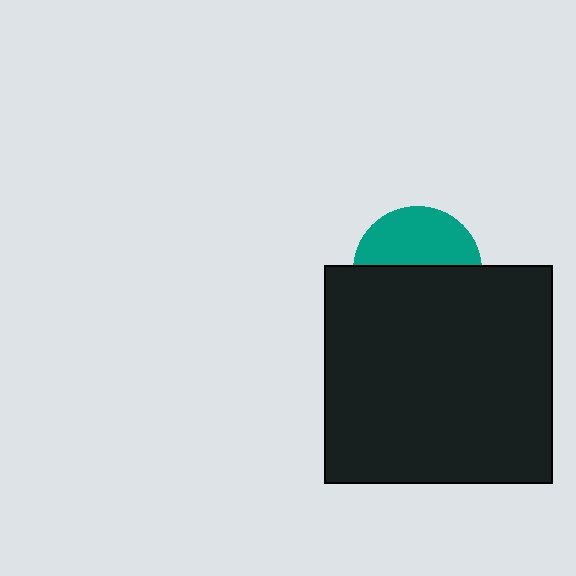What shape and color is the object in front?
The object in front is a black rectangle.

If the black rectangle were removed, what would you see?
You would see the complete teal circle.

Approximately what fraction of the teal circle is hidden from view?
Roughly 55% of the teal circle is hidden behind the black rectangle.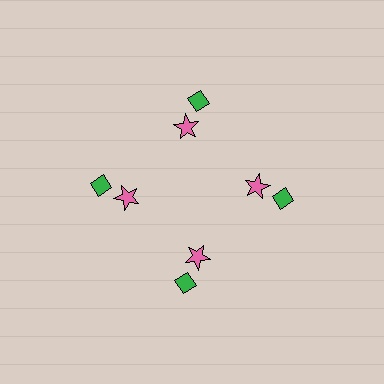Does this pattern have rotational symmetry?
Yes, this pattern has 4-fold rotational symmetry. It looks the same after rotating 90 degrees around the center.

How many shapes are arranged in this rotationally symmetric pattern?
There are 8 shapes, arranged in 4 groups of 2.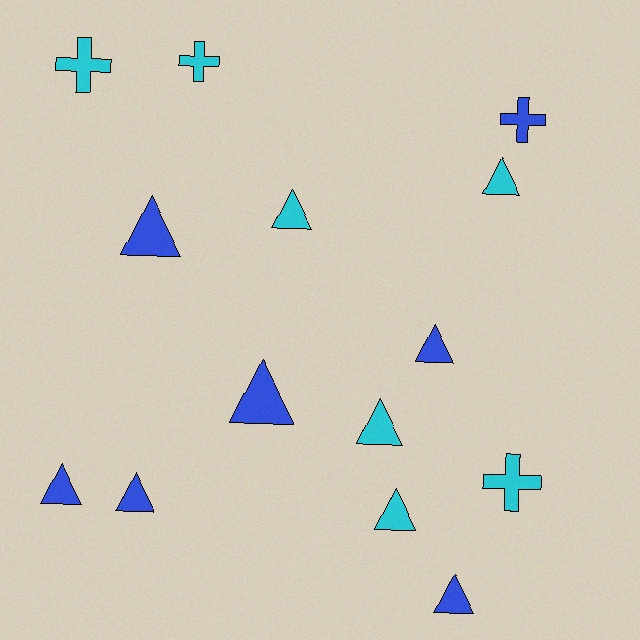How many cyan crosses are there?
There are 3 cyan crosses.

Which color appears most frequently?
Cyan, with 7 objects.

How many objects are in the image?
There are 14 objects.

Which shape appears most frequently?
Triangle, with 10 objects.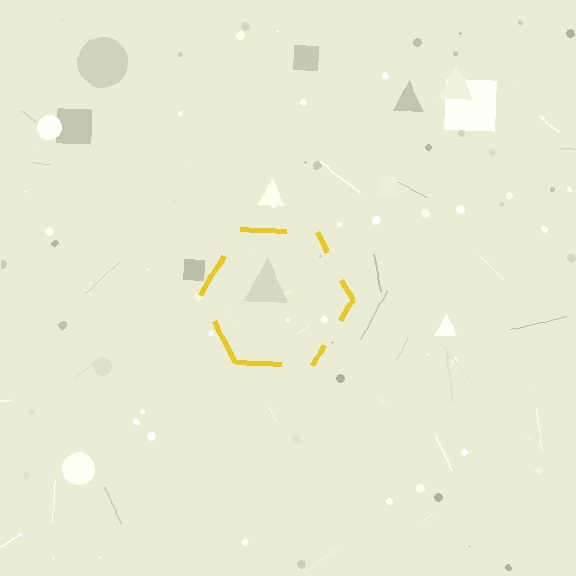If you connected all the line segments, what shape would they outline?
They would outline a hexagon.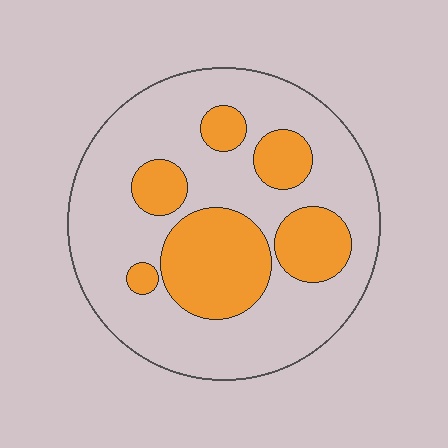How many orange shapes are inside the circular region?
6.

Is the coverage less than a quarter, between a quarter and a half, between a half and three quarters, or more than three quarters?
Between a quarter and a half.